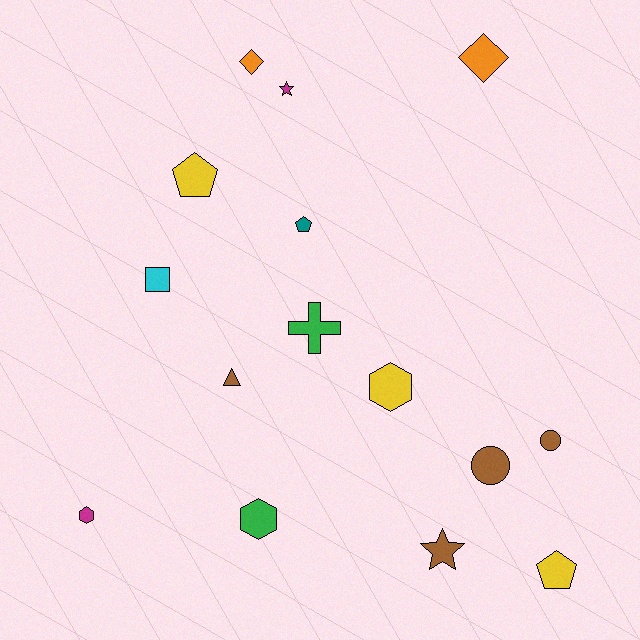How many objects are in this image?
There are 15 objects.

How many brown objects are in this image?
There are 4 brown objects.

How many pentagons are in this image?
There are 3 pentagons.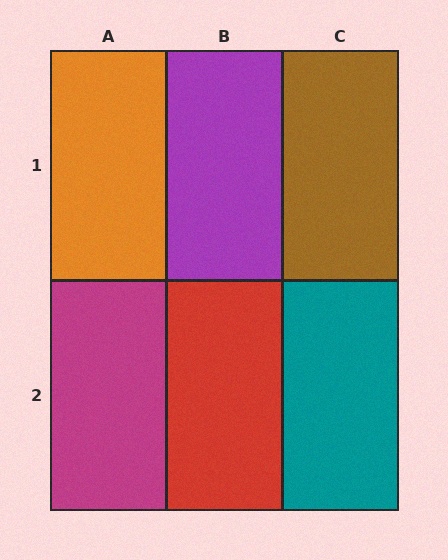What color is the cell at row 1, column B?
Purple.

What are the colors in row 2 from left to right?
Magenta, red, teal.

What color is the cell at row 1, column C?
Brown.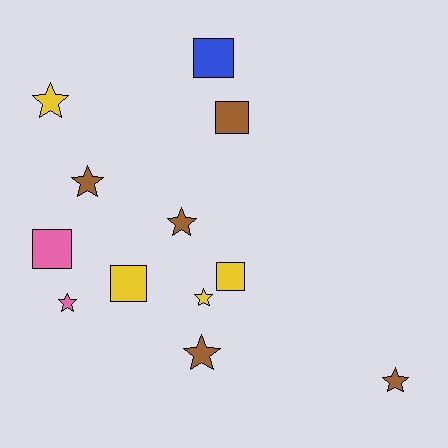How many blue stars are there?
There are no blue stars.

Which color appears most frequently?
Brown, with 5 objects.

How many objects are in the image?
There are 12 objects.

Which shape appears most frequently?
Star, with 7 objects.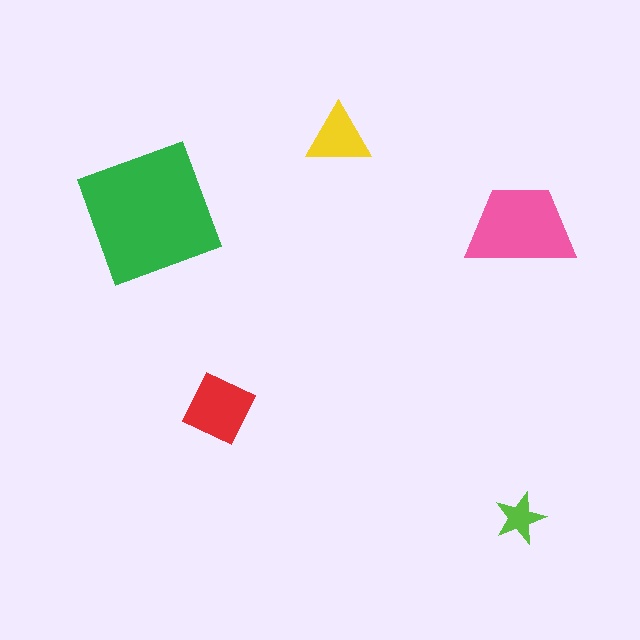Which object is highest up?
The yellow triangle is topmost.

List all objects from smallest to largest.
The lime star, the yellow triangle, the red diamond, the pink trapezoid, the green square.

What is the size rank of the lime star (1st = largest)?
5th.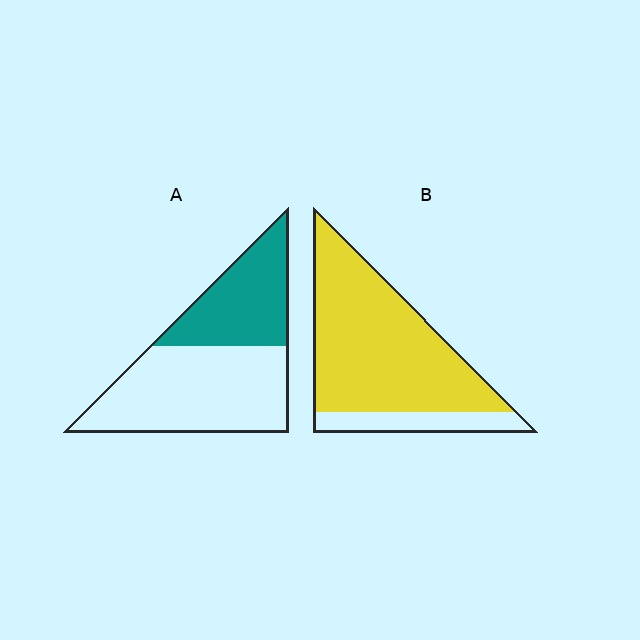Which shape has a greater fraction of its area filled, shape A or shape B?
Shape B.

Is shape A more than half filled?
No.